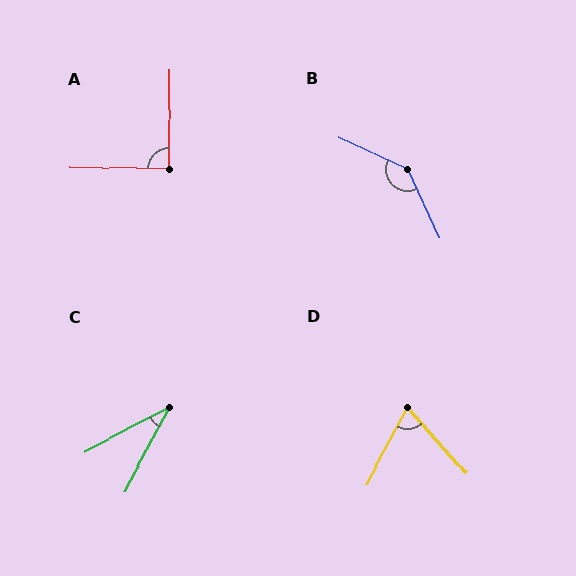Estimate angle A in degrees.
Approximately 90 degrees.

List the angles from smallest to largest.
C (34°), D (70°), A (90°), B (139°).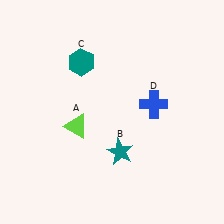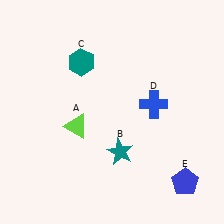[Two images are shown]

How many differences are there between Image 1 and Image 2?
There is 1 difference between the two images.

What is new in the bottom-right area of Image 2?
A blue pentagon (E) was added in the bottom-right area of Image 2.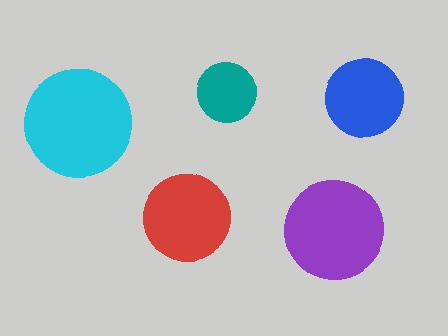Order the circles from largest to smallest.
the cyan one, the purple one, the red one, the blue one, the teal one.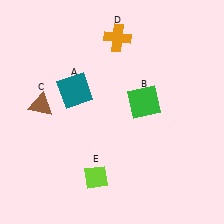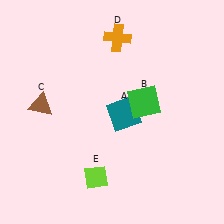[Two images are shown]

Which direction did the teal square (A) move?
The teal square (A) moved right.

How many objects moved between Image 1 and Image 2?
1 object moved between the two images.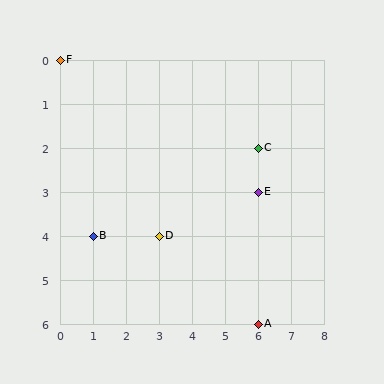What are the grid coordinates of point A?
Point A is at grid coordinates (6, 6).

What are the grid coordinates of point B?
Point B is at grid coordinates (1, 4).